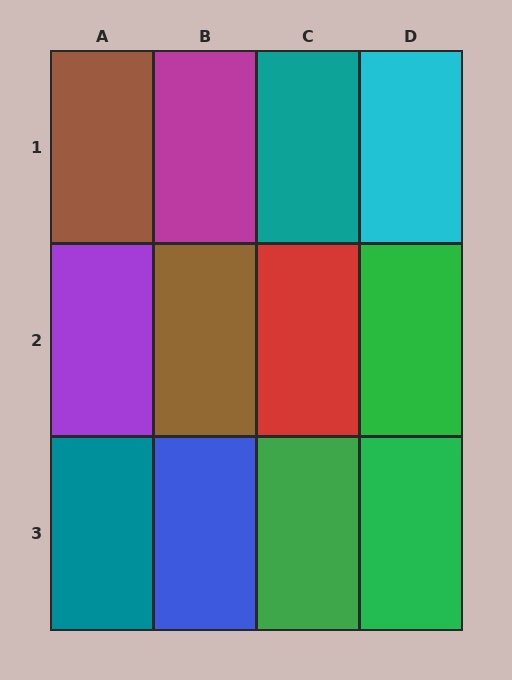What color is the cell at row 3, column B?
Blue.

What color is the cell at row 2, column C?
Red.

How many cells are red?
1 cell is red.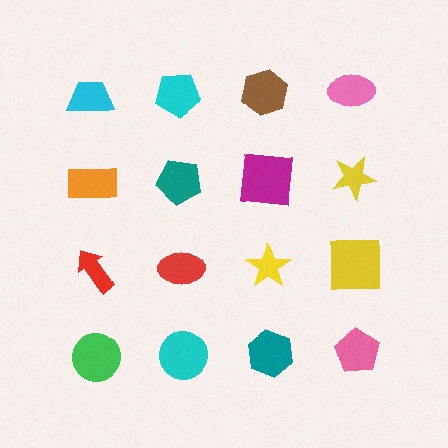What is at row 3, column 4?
A yellow square.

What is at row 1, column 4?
A pink ellipse.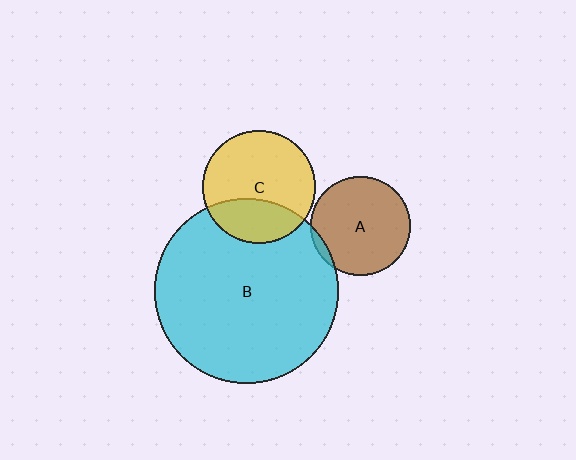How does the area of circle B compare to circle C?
Approximately 2.7 times.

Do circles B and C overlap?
Yes.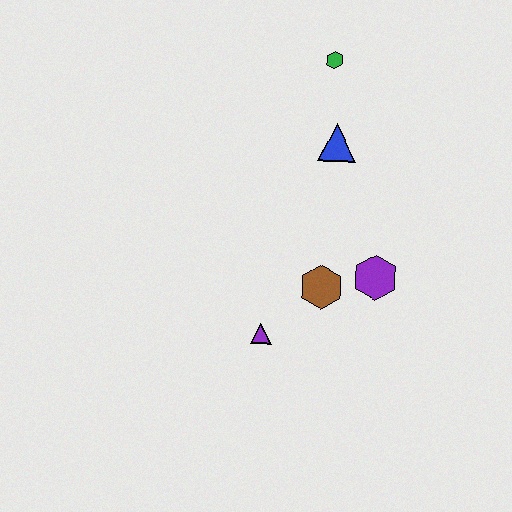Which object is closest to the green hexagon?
The blue triangle is closest to the green hexagon.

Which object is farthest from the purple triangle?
The green hexagon is farthest from the purple triangle.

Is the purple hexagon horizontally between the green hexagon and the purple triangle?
No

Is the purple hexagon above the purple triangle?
Yes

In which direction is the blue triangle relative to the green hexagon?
The blue triangle is below the green hexagon.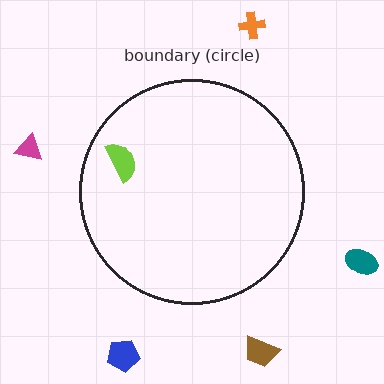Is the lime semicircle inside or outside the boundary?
Inside.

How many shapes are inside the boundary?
1 inside, 5 outside.